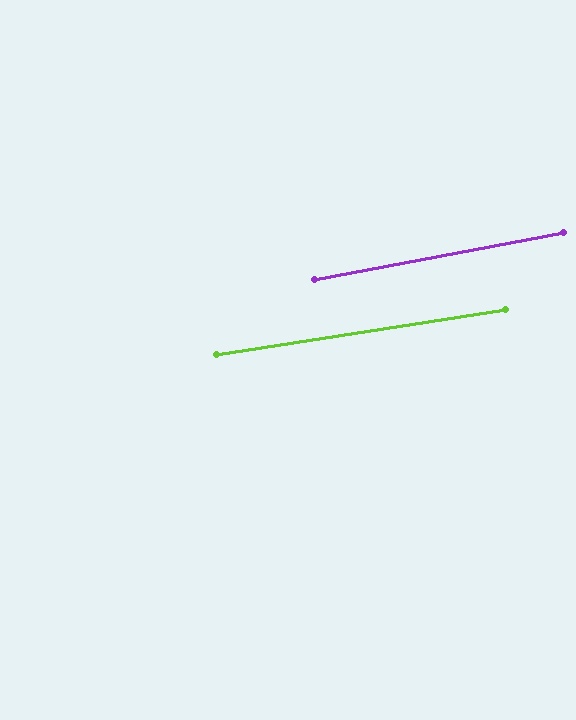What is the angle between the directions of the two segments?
Approximately 2 degrees.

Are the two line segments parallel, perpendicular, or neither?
Parallel — their directions differ by only 1.7°.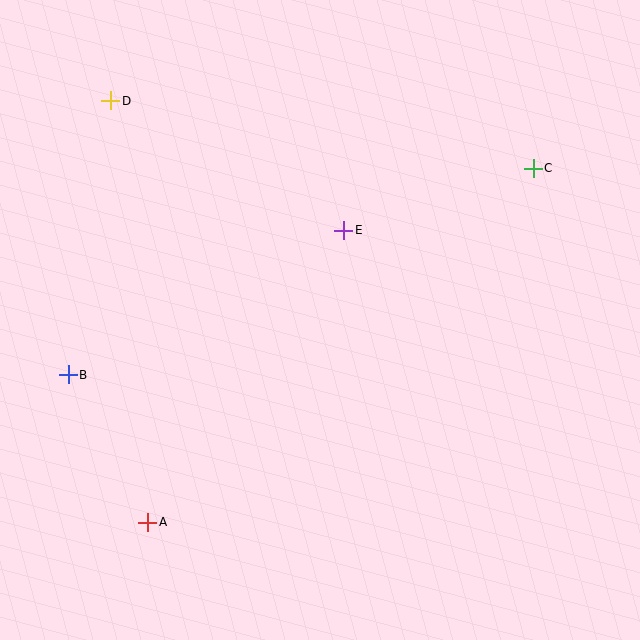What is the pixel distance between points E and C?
The distance between E and C is 199 pixels.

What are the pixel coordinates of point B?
Point B is at (68, 375).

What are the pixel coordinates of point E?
Point E is at (344, 230).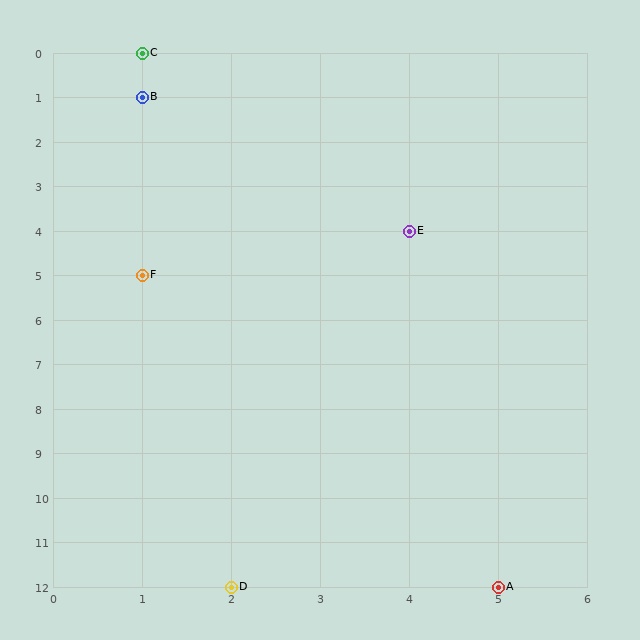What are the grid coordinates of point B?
Point B is at grid coordinates (1, 1).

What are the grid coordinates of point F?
Point F is at grid coordinates (1, 5).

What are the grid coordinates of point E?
Point E is at grid coordinates (4, 4).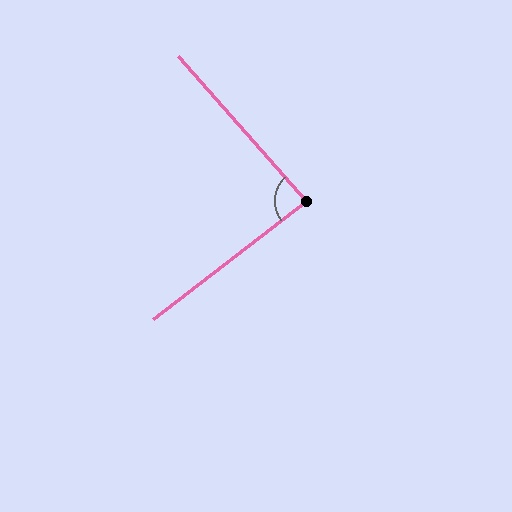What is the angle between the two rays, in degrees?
Approximately 86 degrees.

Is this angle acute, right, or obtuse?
It is approximately a right angle.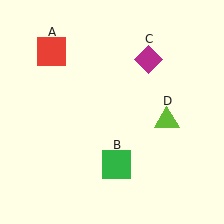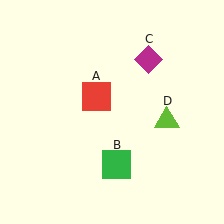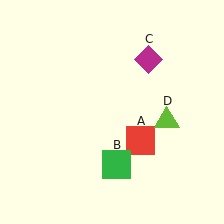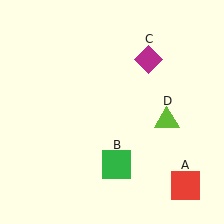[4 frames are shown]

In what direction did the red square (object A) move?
The red square (object A) moved down and to the right.